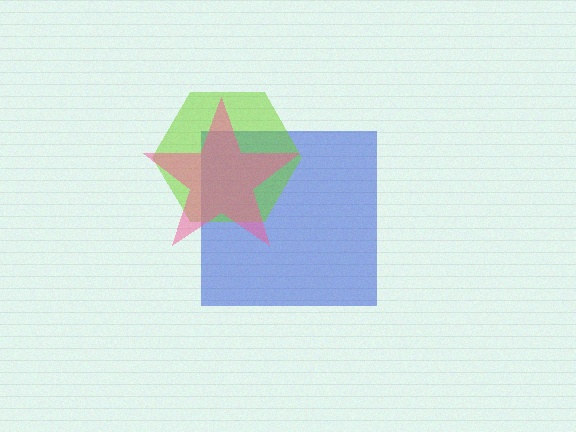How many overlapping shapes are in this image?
There are 3 overlapping shapes in the image.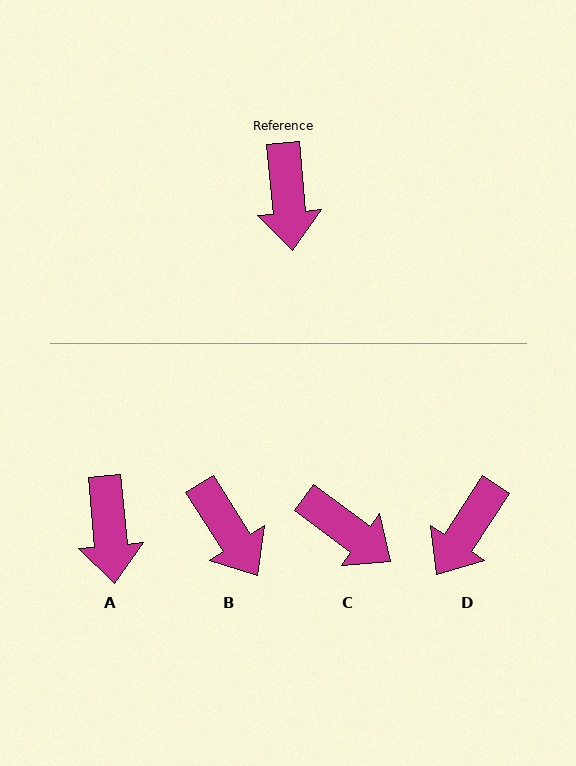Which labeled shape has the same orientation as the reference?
A.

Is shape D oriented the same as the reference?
No, it is off by about 38 degrees.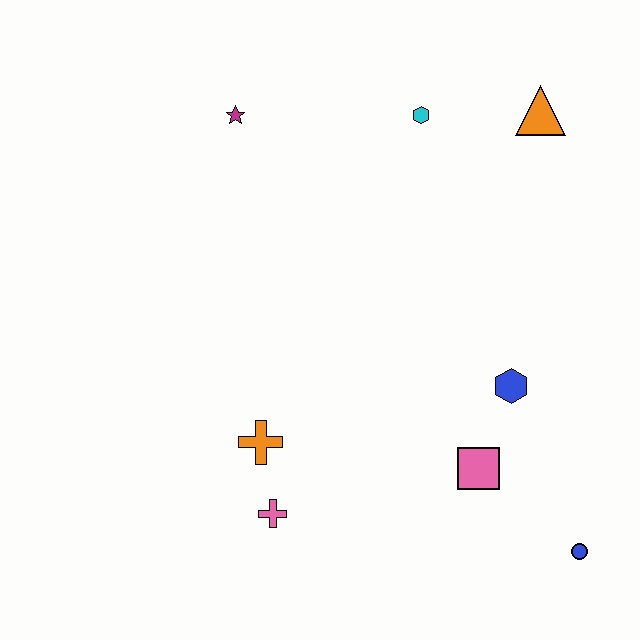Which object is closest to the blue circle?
The pink square is closest to the blue circle.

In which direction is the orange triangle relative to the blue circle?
The orange triangle is above the blue circle.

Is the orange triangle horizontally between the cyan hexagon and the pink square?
No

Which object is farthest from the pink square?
The magenta star is farthest from the pink square.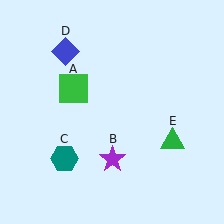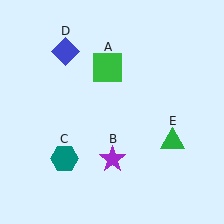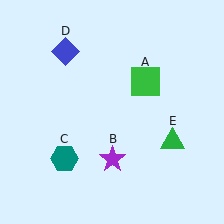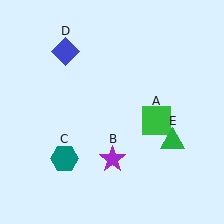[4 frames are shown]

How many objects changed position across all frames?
1 object changed position: green square (object A).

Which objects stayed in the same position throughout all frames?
Purple star (object B) and teal hexagon (object C) and blue diamond (object D) and green triangle (object E) remained stationary.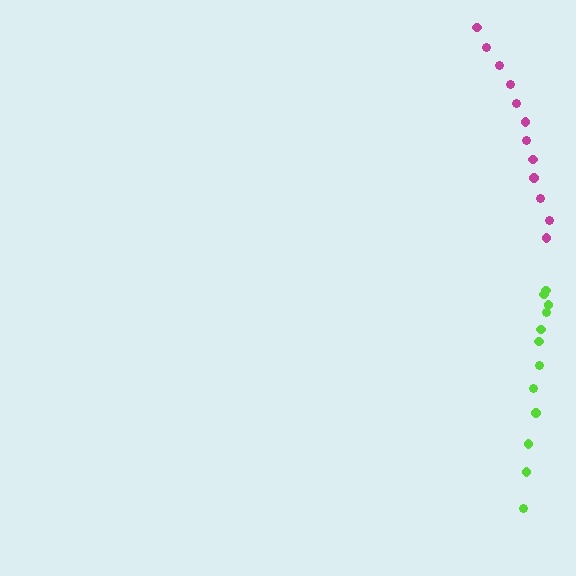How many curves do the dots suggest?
There are 2 distinct paths.